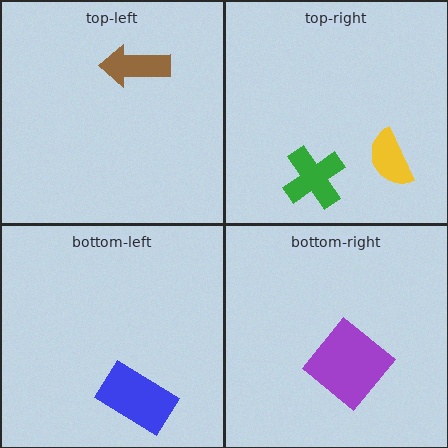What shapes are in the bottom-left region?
The blue rectangle.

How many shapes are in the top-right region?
2.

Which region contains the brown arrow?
The top-left region.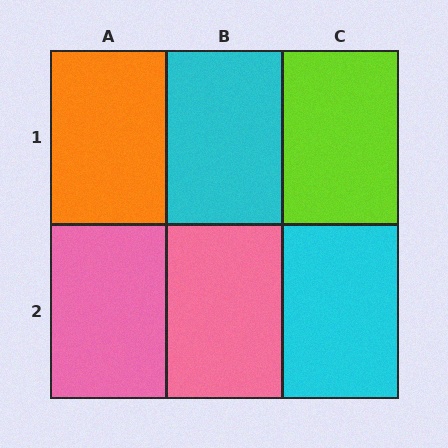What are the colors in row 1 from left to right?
Orange, cyan, lime.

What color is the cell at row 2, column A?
Pink.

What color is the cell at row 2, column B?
Pink.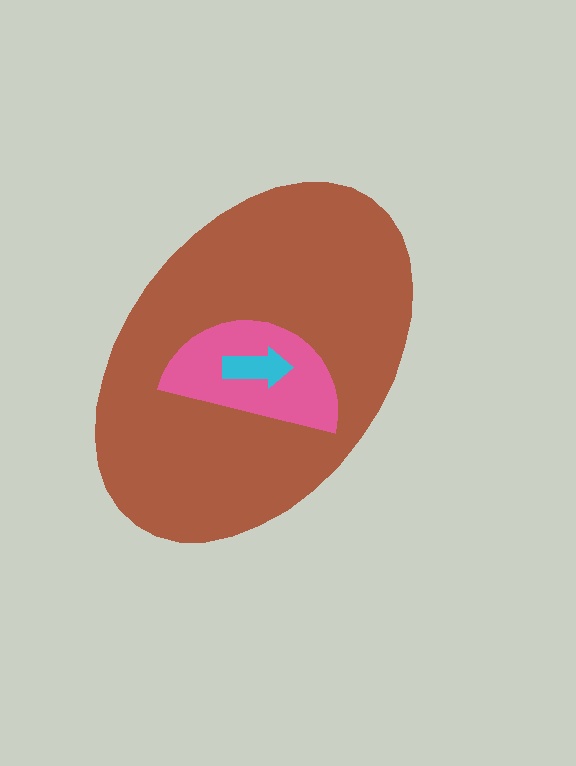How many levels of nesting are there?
3.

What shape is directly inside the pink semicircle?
The cyan arrow.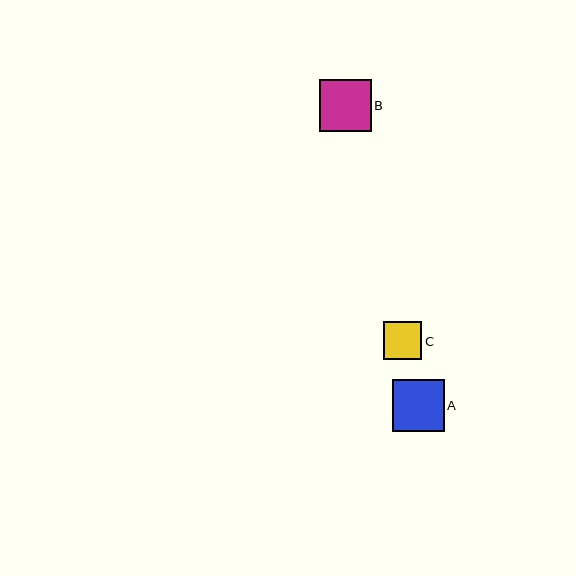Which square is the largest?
Square A is the largest with a size of approximately 52 pixels.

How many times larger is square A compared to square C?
Square A is approximately 1.4 times the size of square C.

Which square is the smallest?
Square C is the smallest with a size of approximately 38 pixels.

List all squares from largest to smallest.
From largest to smallest: A, B, C.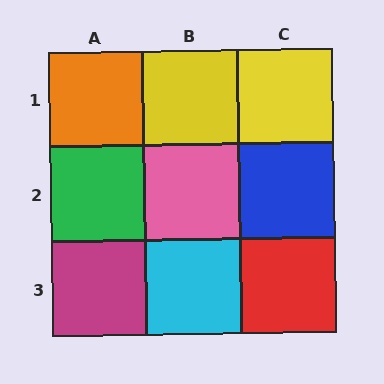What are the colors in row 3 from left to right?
Magenta, cyan, red.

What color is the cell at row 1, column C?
Yellow.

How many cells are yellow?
2 cells are yellow.